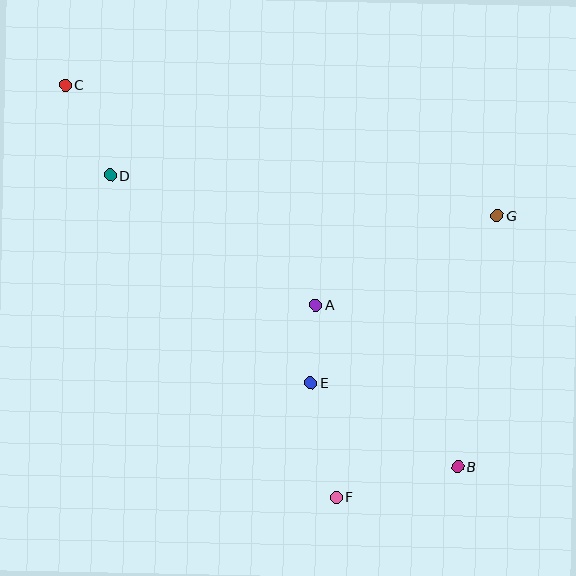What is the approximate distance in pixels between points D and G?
The distance between D and G is approximately 389 pixels.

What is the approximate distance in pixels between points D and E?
The distance between D and E is approximately 288 pixels.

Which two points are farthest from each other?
Points B and C are farthest from each other.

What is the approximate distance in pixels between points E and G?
The distance between E and G is approximately 250 pixels.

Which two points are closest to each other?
Points A and E are closest to each other.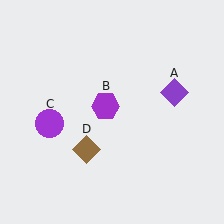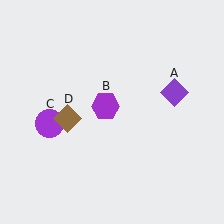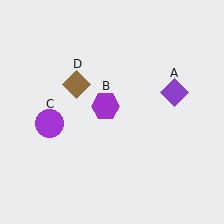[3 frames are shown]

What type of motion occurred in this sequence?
The brown diamond (object D) rotated clockwise around the center of the scene.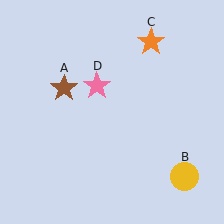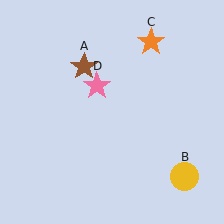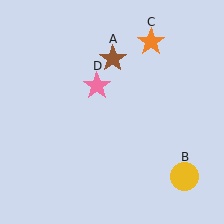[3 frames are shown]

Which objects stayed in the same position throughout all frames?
Yellow circle (object B) and orange star (object C) and pink star (object D) remained stationary.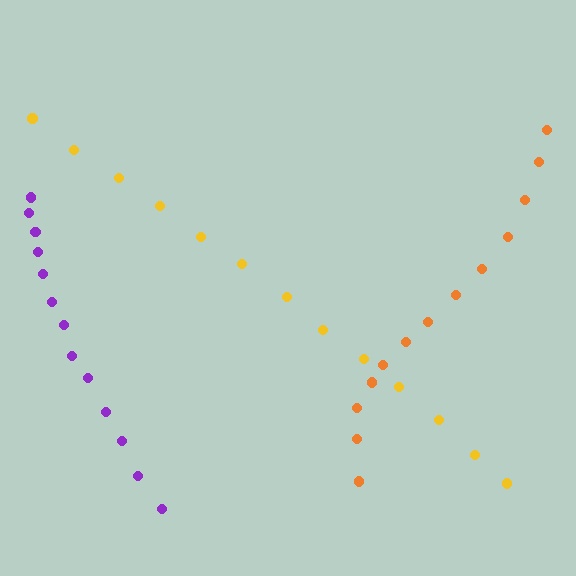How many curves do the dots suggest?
There are 3 distinct paths.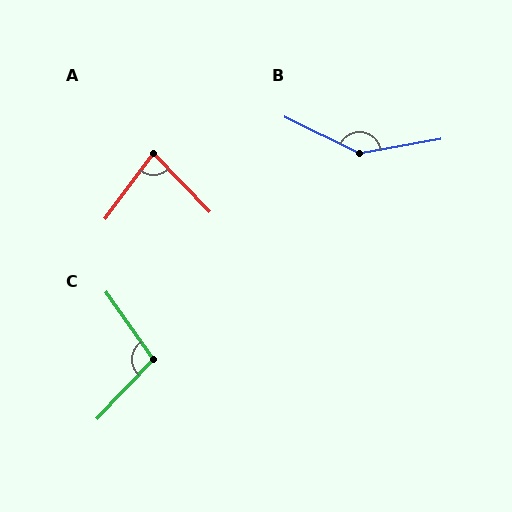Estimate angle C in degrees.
Approximately 102 degrees.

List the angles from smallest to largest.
A (80°), C (102°), B (144°).